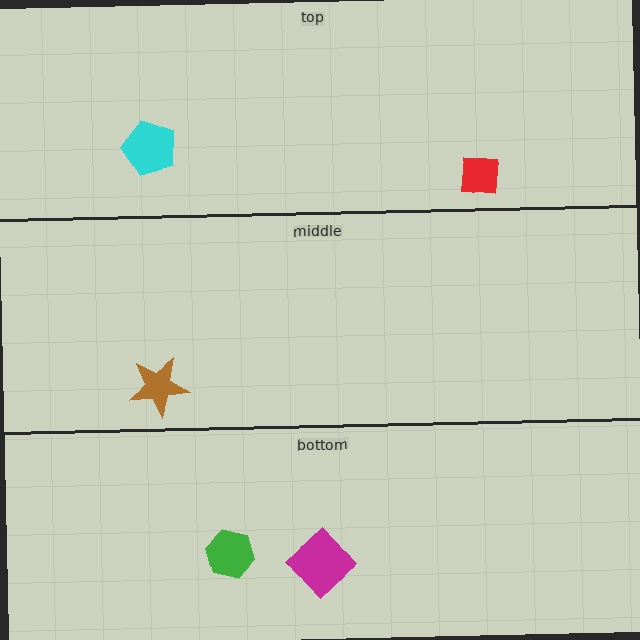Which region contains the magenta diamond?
The bottom region.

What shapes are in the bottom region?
The magenta diamond, the green hexagon.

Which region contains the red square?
The top region.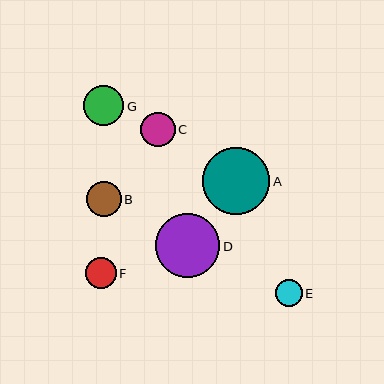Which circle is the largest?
Circle A is the largest with a size of approximately 67 pixels.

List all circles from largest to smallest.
From largest to smallest: A, D, G, C, B, F, E.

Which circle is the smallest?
Circle E is the smallest with a size of approximately 27 pixels.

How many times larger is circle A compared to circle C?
Circle A is approximately 2.0 times the size of circle C.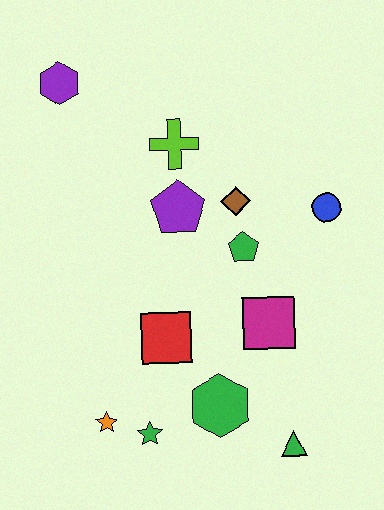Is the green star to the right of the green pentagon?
No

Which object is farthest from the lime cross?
The green triangle is farthest from the lime cross.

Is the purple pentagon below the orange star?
No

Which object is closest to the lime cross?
The purple pentagon is closest to the lime cross.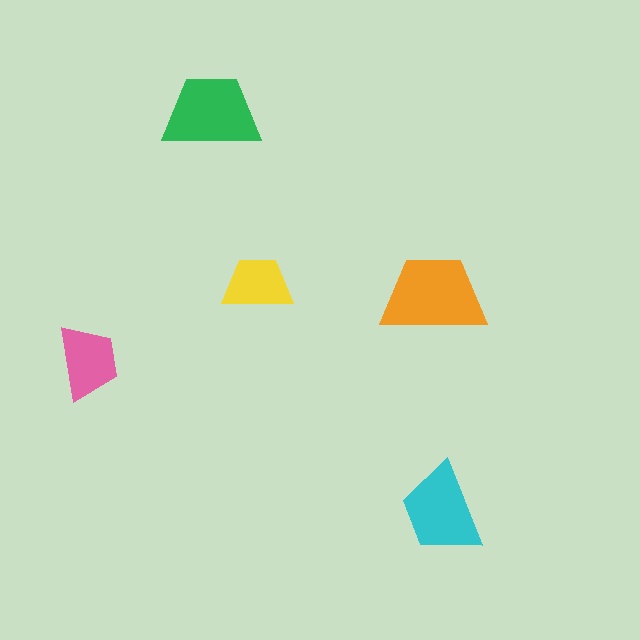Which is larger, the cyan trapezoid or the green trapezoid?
The green one.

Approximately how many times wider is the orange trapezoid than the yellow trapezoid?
About 1.5 times wider.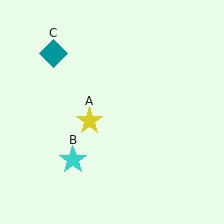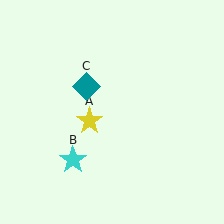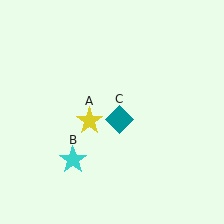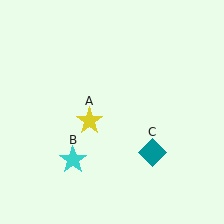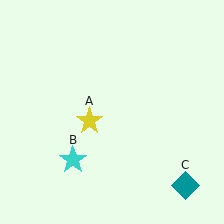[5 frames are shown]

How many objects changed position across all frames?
1 object changed position: teal diamond (object C).